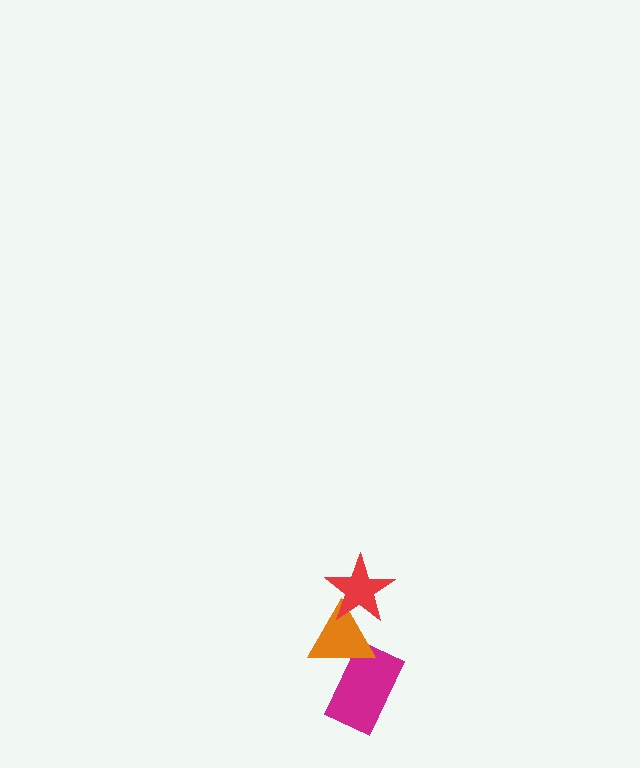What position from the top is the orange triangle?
The orange triangle is 2nd from the top.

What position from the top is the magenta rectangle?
The magenta rectangle is 3rd from the top.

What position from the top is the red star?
The red star is 1st from the top.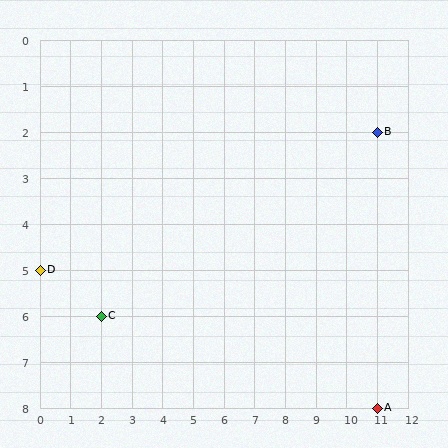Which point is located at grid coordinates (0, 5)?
Point D is at (0, 5).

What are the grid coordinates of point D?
Point D is at grid coordinates (0, 5).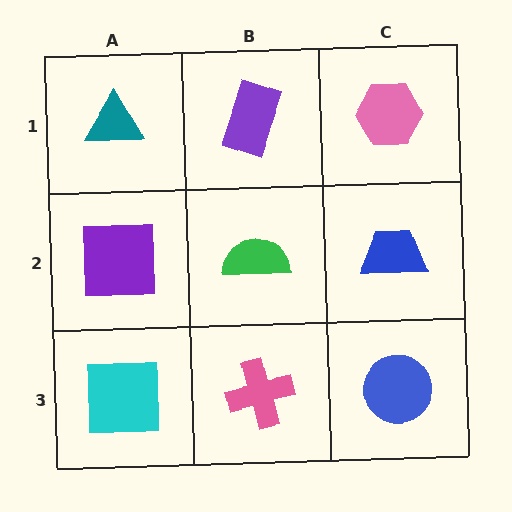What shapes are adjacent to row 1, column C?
A blue trapezoid (row 2, column C), a purple rectangle (row 1, column B).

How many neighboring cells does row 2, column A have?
3.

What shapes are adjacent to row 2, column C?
A pink hexagon (row 1, column C), a blue circle (row 3, column C), a green semicircle (row 2, column B).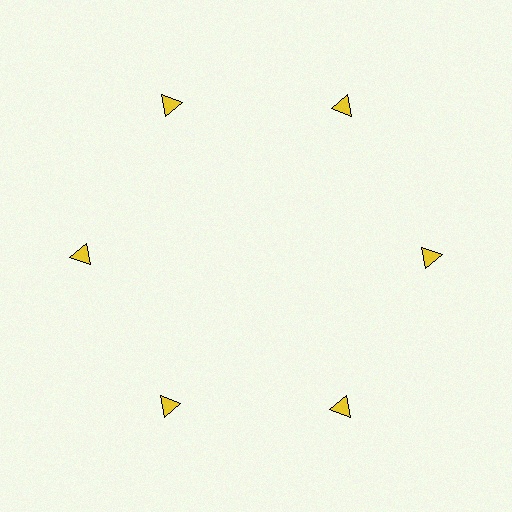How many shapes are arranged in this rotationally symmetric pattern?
There are 6 shapes, arranged in 6 groups of 1.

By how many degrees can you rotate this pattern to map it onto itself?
The pattern maps onto itself every 60 degrees of rotation.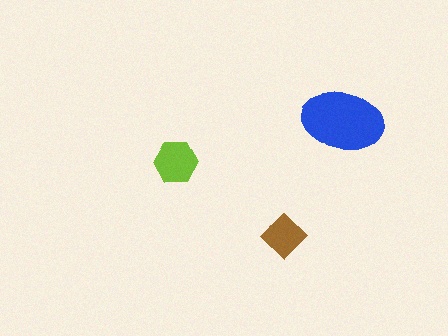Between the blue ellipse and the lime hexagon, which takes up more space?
The blue ellipse.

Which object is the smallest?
The brown diamond.